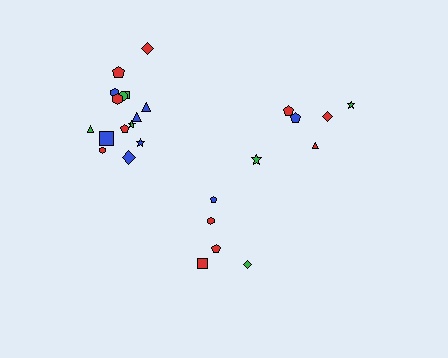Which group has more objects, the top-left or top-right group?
The top-left group.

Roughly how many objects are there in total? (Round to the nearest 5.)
Roughly 25 objects in total.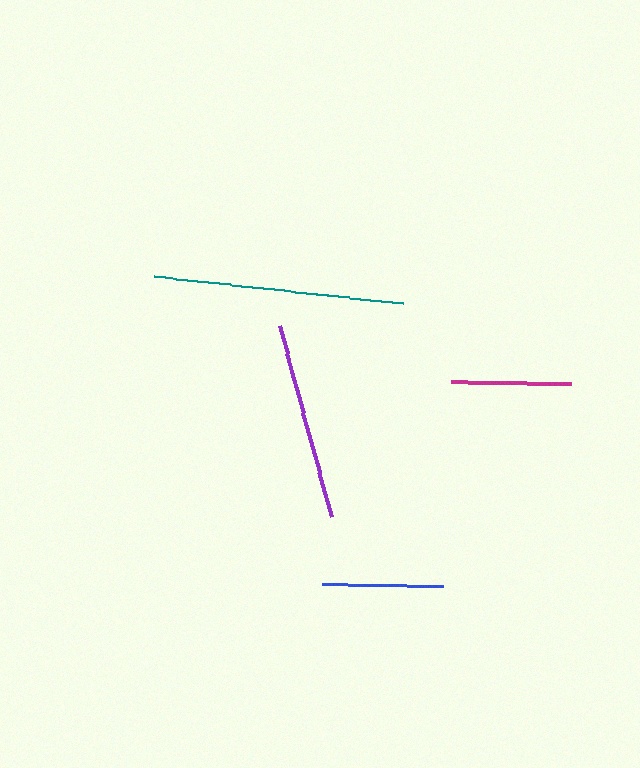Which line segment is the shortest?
The magenta line is the shortest at approximately 120 pixels.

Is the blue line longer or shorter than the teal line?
The teal line is longer than the blue line.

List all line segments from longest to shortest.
From longest to shortest: teal, purple, blue, magenta.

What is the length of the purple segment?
The purple segment is approximately 197 pixels long.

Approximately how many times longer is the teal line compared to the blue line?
The teal line is approximately 2.1 times the length of the blue line.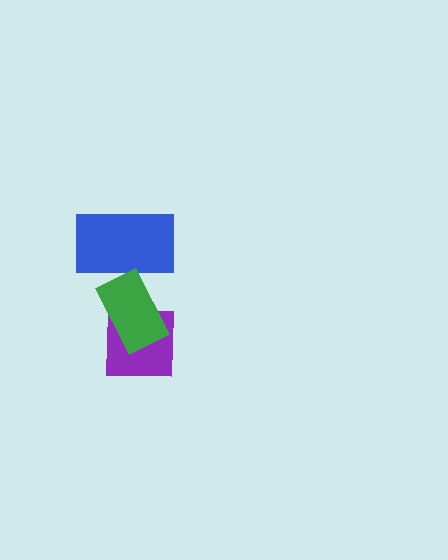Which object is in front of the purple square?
The green rectangle is in front of the purple square.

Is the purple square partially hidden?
Yes, it is partially covered by another shape.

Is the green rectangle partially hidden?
No, no other shape covers it.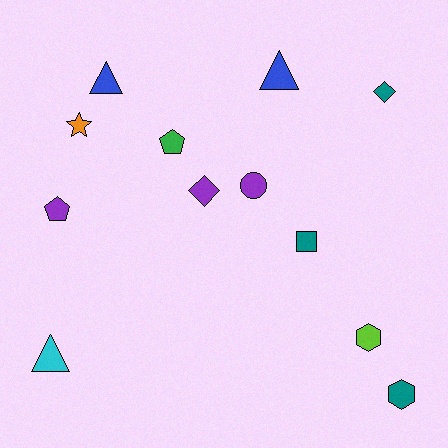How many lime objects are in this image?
There is 1 lime object.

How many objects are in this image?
There are 12 objects.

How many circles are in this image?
There is 1 circle.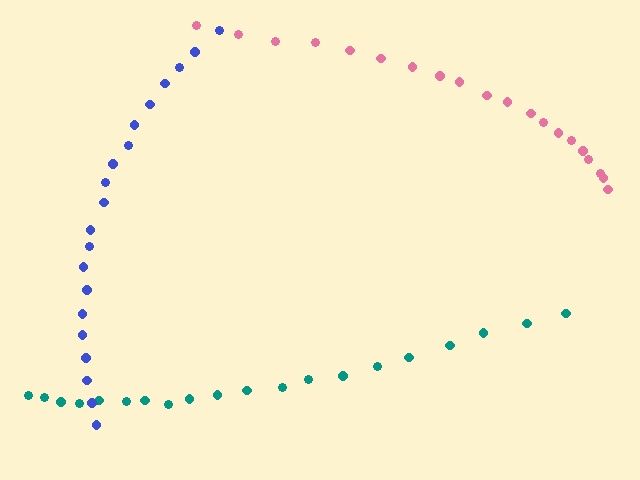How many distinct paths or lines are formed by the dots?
There are 3 distinct paths.